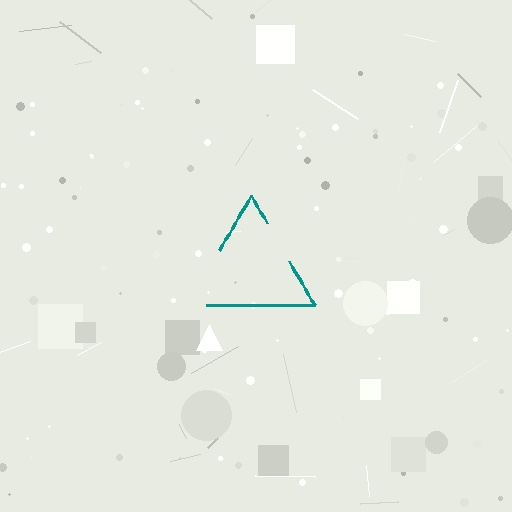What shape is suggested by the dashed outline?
The dashed outline suggests a triangle.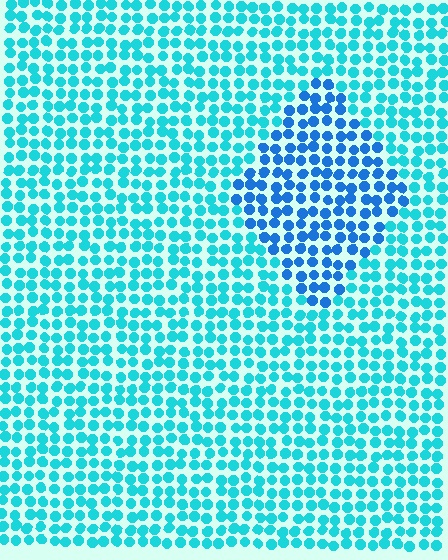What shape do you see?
I see a diamond.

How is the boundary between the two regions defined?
The boundary is defined purely by a slight shift in hue (about 31 degrees). Spacing, size, and orientation are identical on both sides.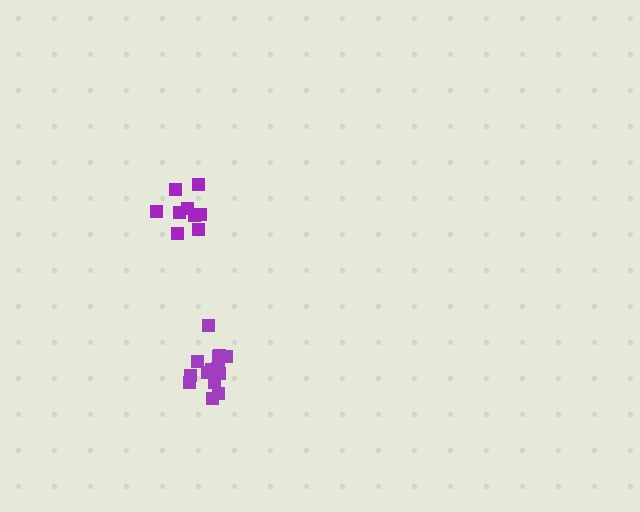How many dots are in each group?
Group 1: 10 dots, Group 2: 15 dots (25 total).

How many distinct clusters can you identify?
There are 2 distinct clusters.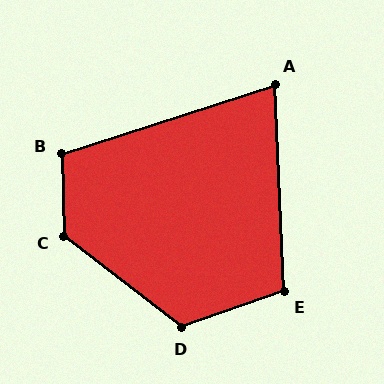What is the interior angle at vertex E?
Approximately 107 degrees (obtuse).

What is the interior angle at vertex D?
Approximately 123 degrees (obtuse).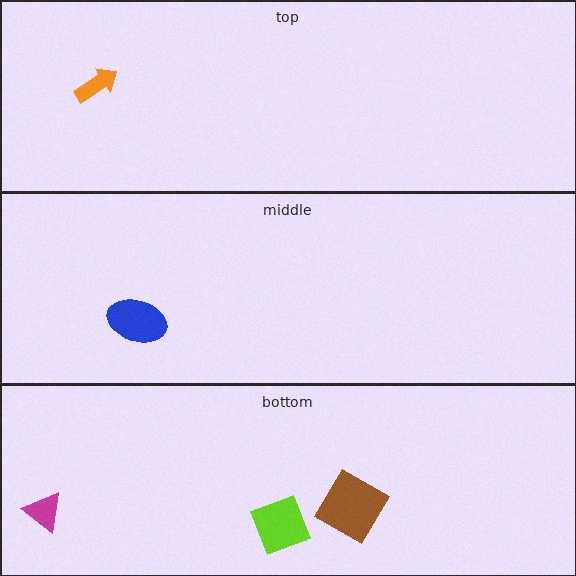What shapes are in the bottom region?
The lime diamond, the brown diamond, the magenta triangle.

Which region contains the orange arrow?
The top region.